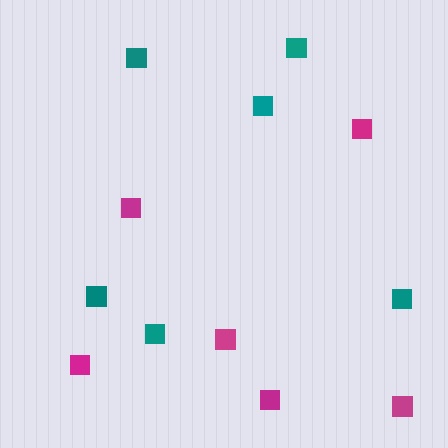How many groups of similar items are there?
There are 2 groups: one group of magenta squares (6) and one group of teal squares (6).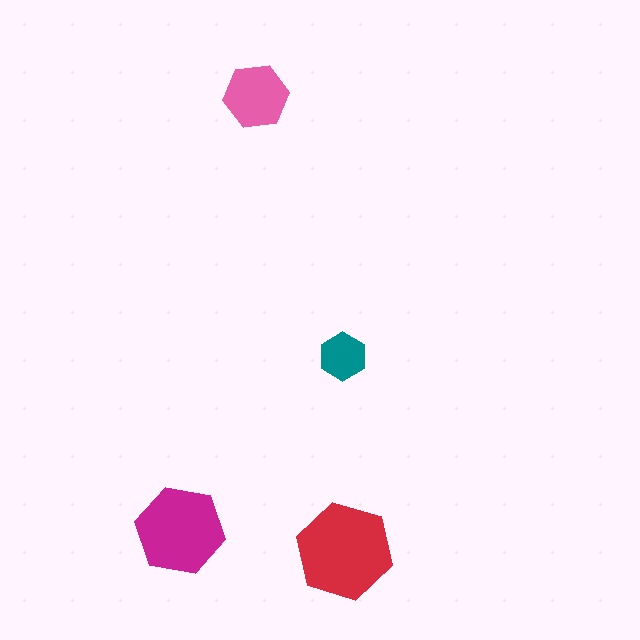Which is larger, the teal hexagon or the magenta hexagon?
The magenta one.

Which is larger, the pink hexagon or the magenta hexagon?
The magenta one.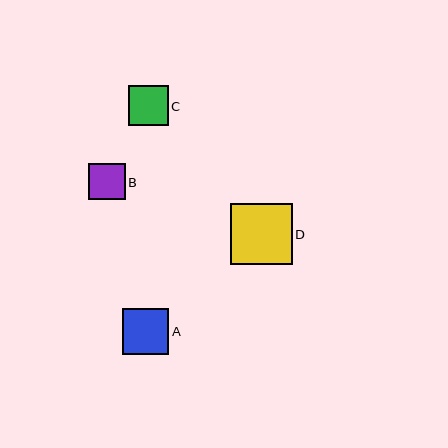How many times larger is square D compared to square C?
Square D is approximately 1.5 times the size of square C.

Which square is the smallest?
Square B is the smallest with a size of approximately 37 pixels.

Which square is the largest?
Square D is the largest with a size of approximately 62 pixels.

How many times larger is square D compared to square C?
Square D is approximately 1.5 times the size of square C.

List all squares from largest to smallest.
From largest to smallest: D, A, C, B.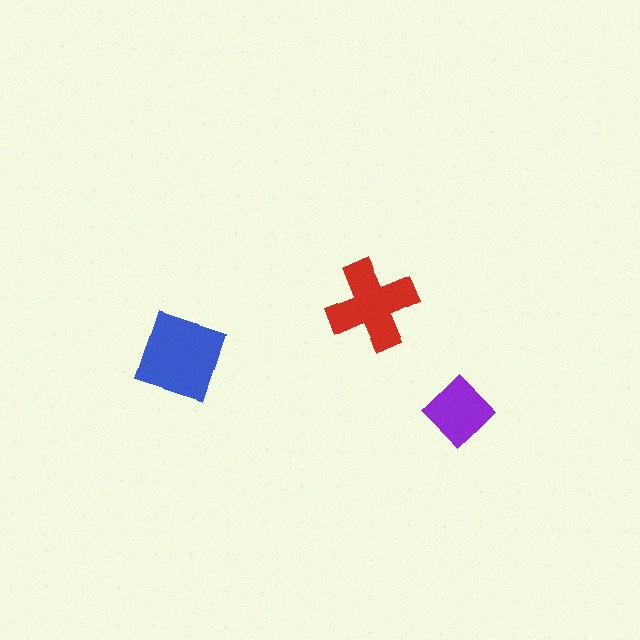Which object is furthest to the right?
The purple diamond is rightmost.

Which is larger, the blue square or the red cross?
The blue square.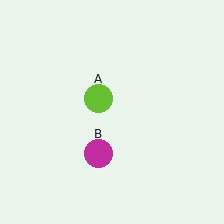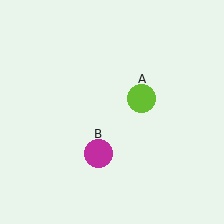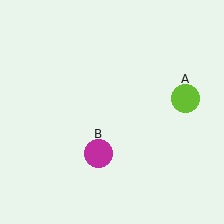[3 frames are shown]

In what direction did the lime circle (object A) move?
The lime circle (object A) moved right.